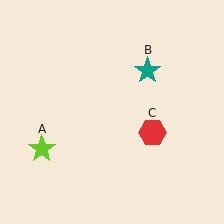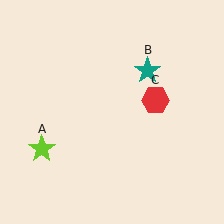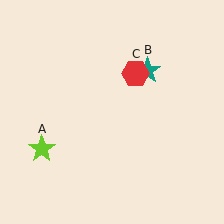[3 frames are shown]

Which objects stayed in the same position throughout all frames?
Lime star (object A) and teal star (object B) remained stationary.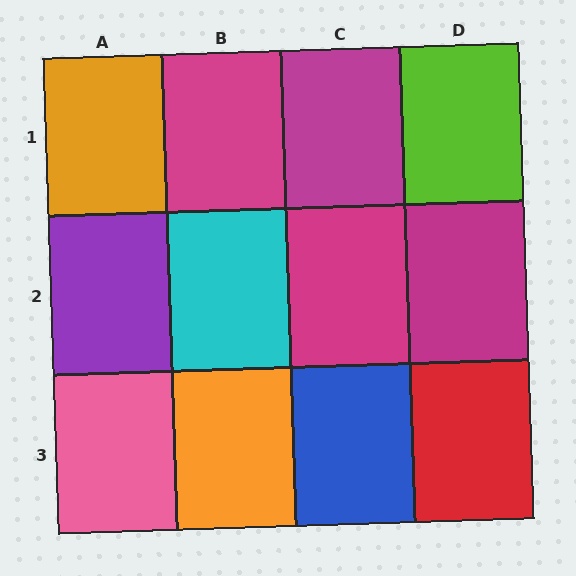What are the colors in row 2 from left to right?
Purple, cyan, magenta, magenta.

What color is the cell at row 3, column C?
Blue.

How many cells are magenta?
4 cells are magenta.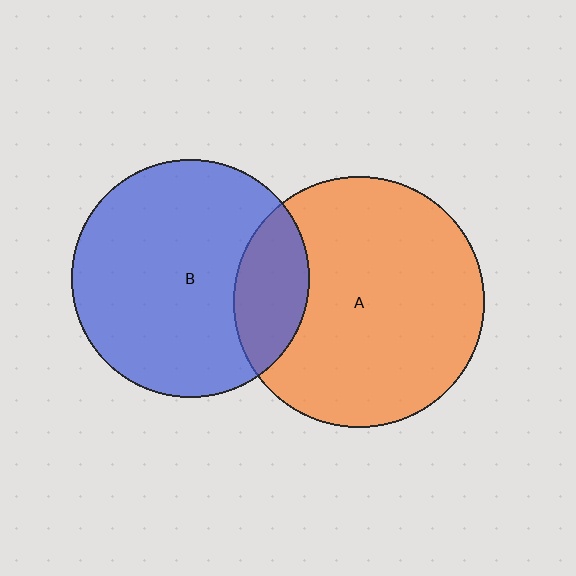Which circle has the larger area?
Circle A (orange).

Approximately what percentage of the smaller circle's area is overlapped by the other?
Approximately 20%.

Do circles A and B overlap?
Yes.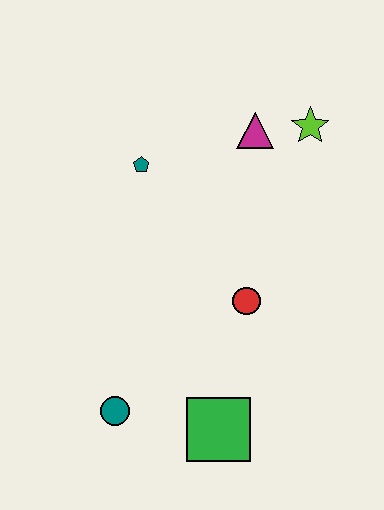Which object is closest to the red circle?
The green square is closest to the red circle.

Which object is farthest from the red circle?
The lime star is farthest from the red circle.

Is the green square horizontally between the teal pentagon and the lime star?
Yes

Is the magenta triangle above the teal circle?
Yes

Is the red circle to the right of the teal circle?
Yes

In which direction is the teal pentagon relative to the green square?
The teal pentagon is above the green square.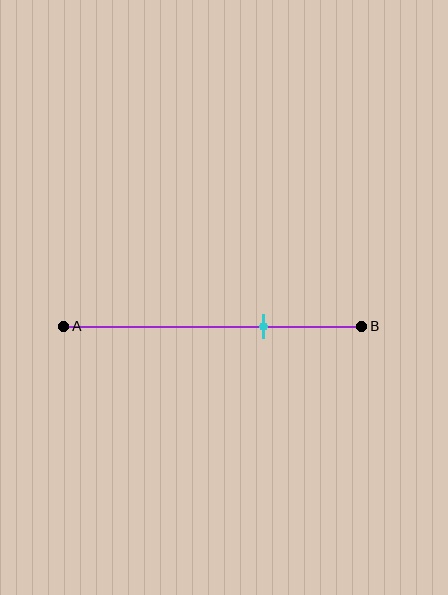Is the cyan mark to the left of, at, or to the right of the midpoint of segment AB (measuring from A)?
The cyan mark is to the right of the midpoint of segment AB.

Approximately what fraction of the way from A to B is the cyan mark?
The cyan mark is approximately 65% of the way from A to B.